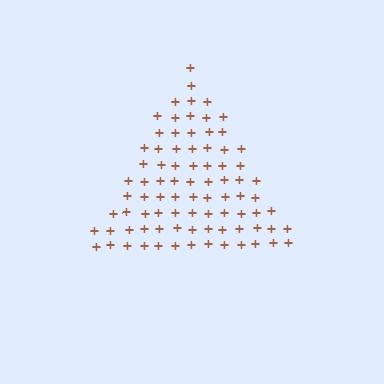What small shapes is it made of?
It is made of small plus signs.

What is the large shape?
The large shape is a triangle.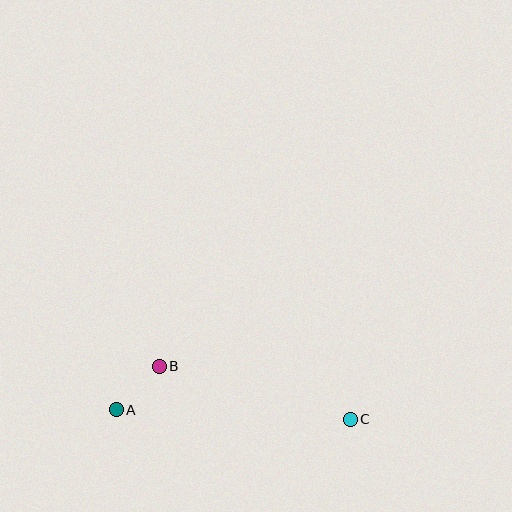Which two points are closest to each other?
Points A and B are closest to each other.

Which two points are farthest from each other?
Points A and C are farthest from each other.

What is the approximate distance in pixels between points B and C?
The distance between B and C is approximately 198 pixels.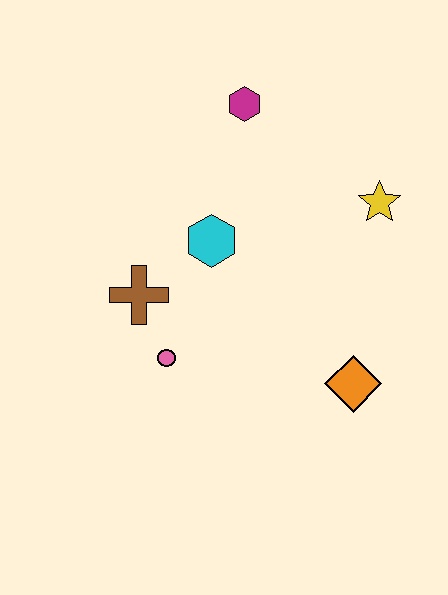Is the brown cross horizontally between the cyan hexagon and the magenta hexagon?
No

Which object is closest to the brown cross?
The pink circle is closest to the brown cross.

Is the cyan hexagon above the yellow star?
No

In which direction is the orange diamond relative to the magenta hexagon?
The orange diamond is below the magenta hexagon.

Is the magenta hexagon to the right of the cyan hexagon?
Yes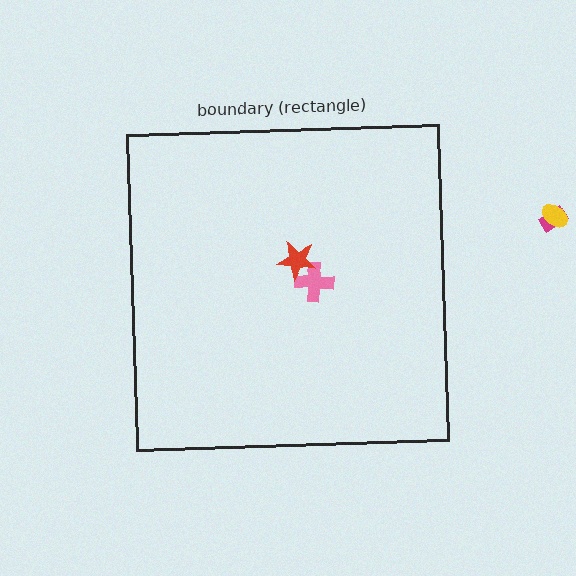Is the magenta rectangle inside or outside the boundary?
Outside.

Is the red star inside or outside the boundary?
Inside.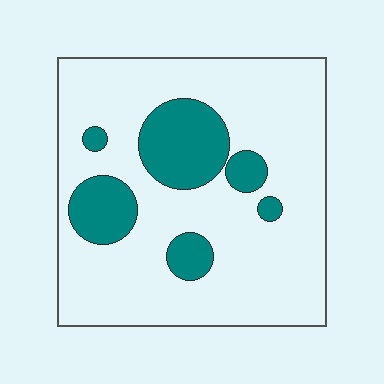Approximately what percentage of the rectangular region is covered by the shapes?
Approximately 20%.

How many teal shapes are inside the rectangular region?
6.